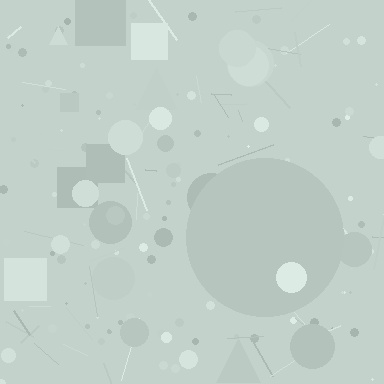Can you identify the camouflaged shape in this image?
The camouflaged shape is a circle.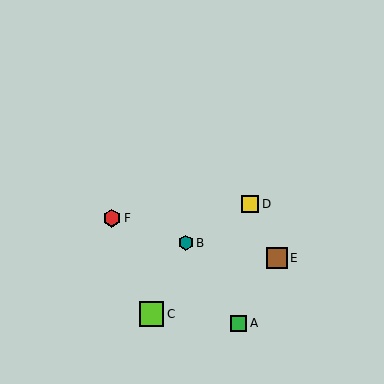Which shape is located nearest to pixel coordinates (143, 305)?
The lime square (labeled C) at (151, 314) is nearest to that location.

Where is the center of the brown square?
The center of the brown square is at (277, 258).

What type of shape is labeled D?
Shape D is a yellow square.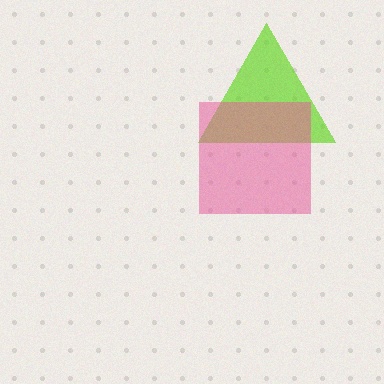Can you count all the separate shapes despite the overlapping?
Yes, there are 2 separate shapes.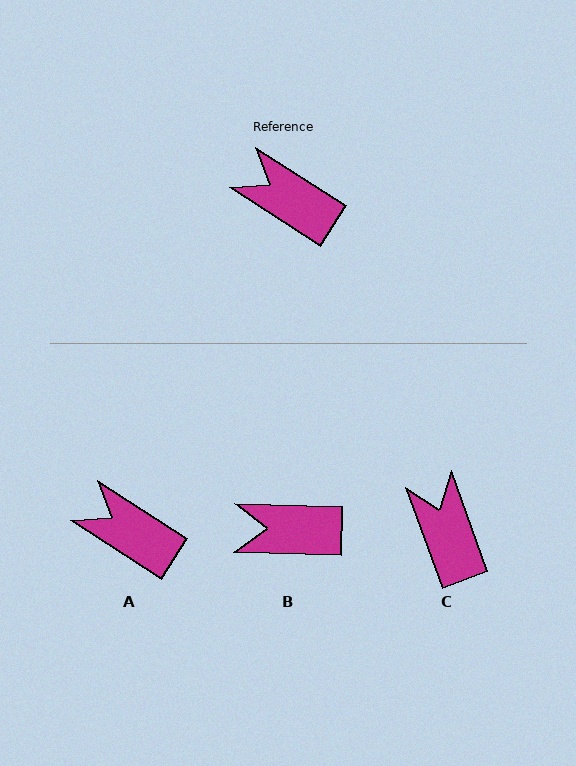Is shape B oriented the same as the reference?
No, it is off by about 31 degrees.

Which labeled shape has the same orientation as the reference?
A.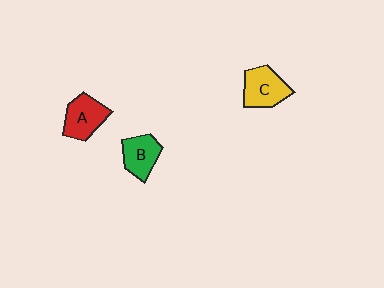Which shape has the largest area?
Shape C (yellow).